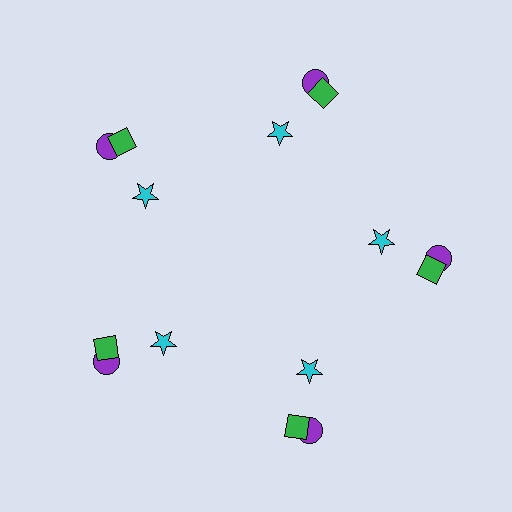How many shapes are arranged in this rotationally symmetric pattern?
There are 15 shapes, arranged in 5 groups of 3.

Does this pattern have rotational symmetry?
Yes, this pattern has 5-fold rotational symmetry. It looks the same after rotating 72 degrees around the center.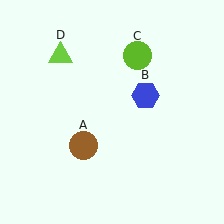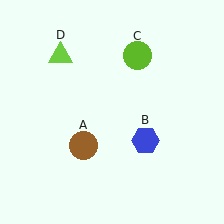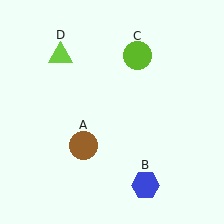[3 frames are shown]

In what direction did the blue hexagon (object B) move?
The blue hexagon (object B) moved down.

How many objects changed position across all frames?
1 object changed position: blue hexagon (object B).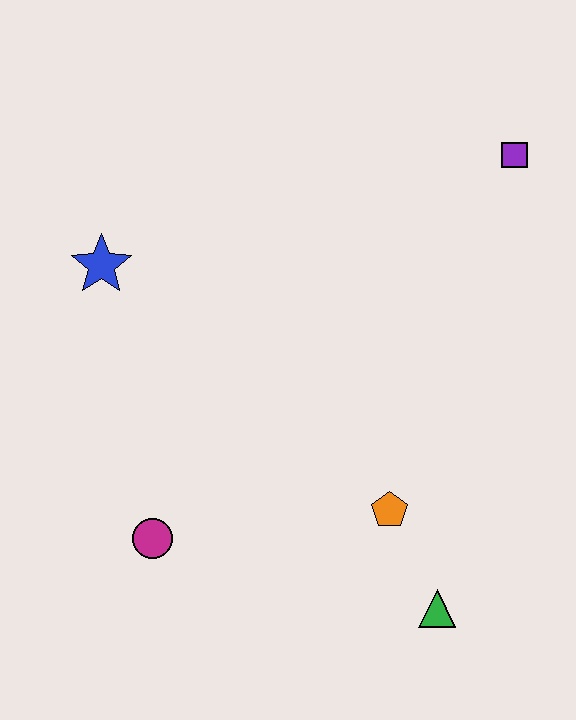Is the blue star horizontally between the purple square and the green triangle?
No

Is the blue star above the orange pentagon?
Yes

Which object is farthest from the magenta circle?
The purple square is farthest from the magenta circle.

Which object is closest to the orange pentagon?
The green triangle is closest to the orange pentagon.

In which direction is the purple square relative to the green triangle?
The purple square is above the green triangle.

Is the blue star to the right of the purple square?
No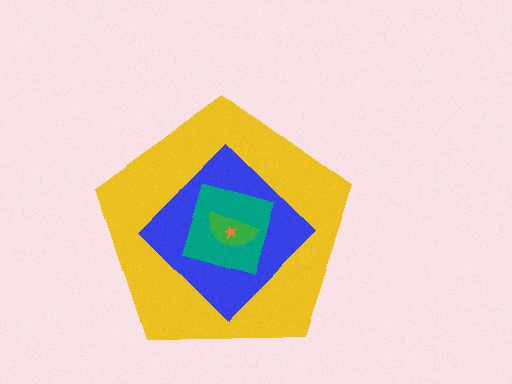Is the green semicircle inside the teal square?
Yes.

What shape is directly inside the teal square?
The green semicircle.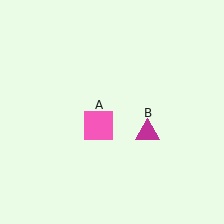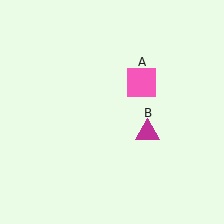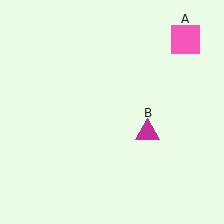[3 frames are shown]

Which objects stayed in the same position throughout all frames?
Magenta triangle (object B) remained stationary.